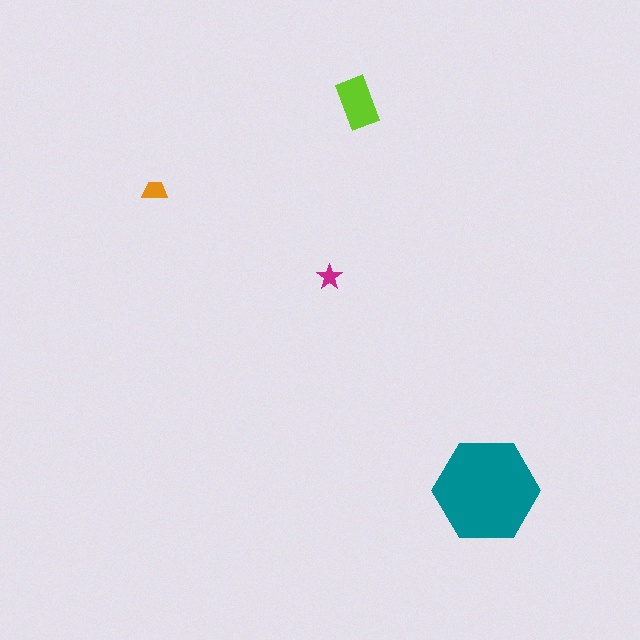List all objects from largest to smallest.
The teal hexagon, the lime rectangle, the orange trapezoid, the magenta star.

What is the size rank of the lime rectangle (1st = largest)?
2nd.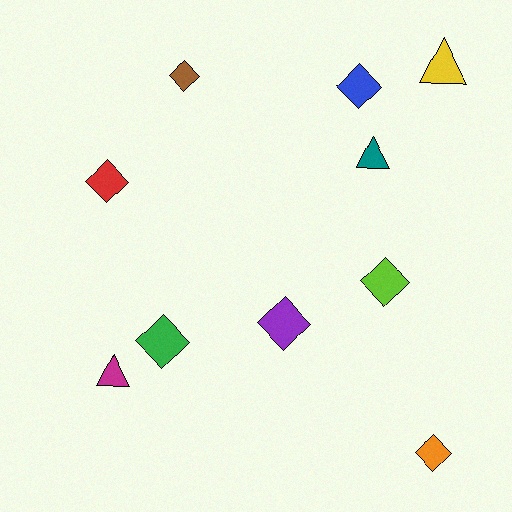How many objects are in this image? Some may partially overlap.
There are 10 objects.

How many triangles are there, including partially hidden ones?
There are 3 triangles.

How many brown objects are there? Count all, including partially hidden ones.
There is 1 brown object.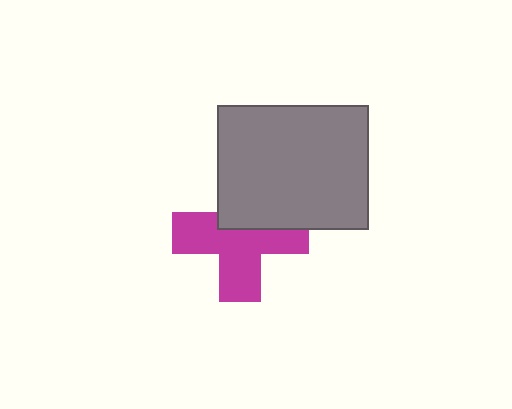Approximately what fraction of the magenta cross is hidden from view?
Roughly 37% of the magenta cross is hidden behind the gray rectangle.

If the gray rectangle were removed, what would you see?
You would see the complete magenta cross.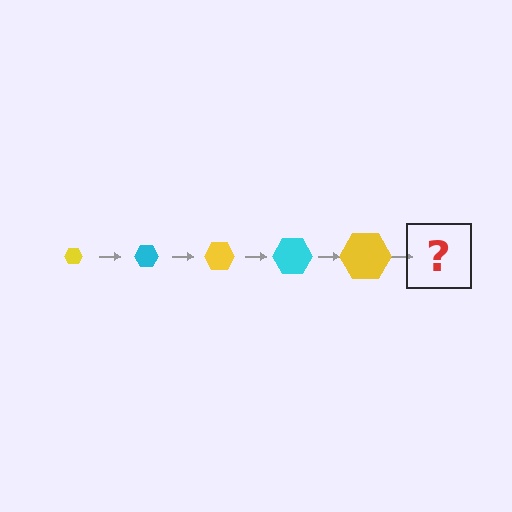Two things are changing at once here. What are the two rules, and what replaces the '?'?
The two rules are that the hexagon grows larger each step and the color cycles through yellow and cyan. The '?' should be a cyan hexagon, larger than the previous one.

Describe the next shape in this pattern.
It should be a cyan hexagon, larger than the previous one.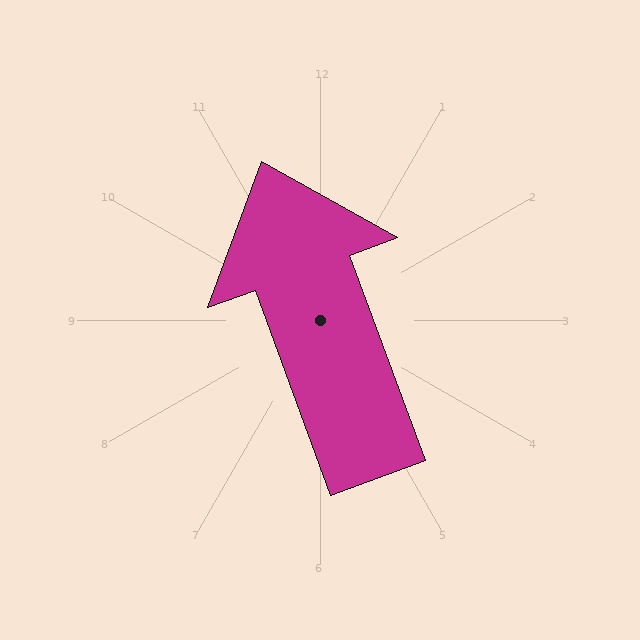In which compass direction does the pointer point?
North.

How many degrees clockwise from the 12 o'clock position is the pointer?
Approximately 340 degrees.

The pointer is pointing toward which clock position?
Roughly 11 o'clock.